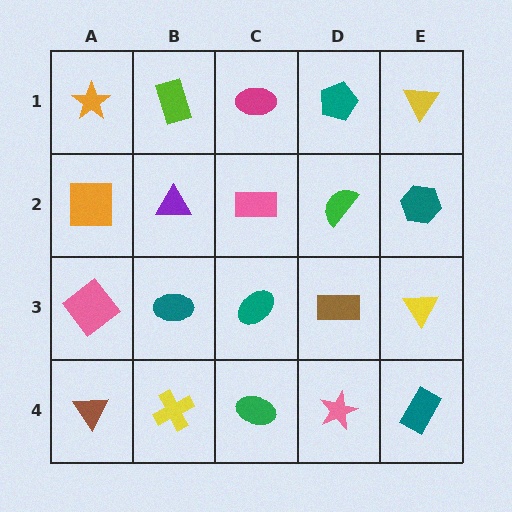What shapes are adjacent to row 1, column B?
A purple triangle (row 2, column B), an orange star (row 1, column A), a magenta ellipse (row 1, column C).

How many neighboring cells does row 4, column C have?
3.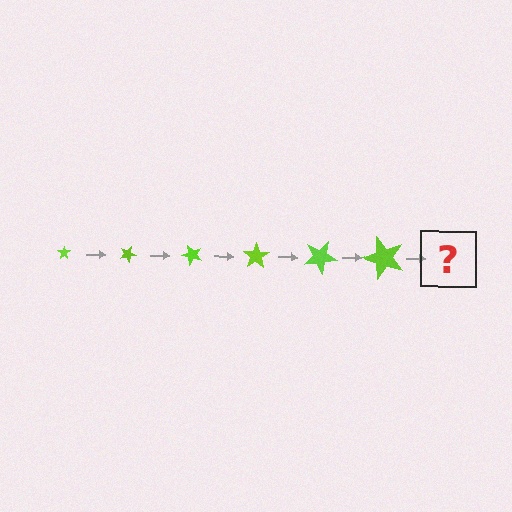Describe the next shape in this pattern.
It should be a star, larger than the previous one and rotated 150 degrees from the start.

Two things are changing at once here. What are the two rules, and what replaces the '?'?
The two rules are that the star grows larger each step and it rotates 25 degrees each step. The '?' should be a star, larger than the previous one and rotated 150 degrees from the start.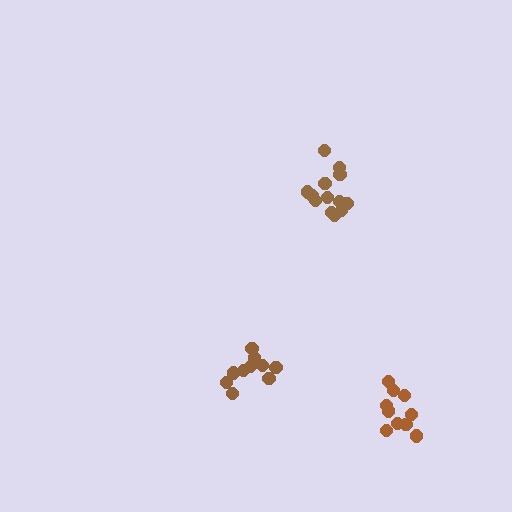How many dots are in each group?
Group 1: 13 dots, Group 2: 10 dots, Group 3: 10 dots (33 total).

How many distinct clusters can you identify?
There are 3 distinct clusters.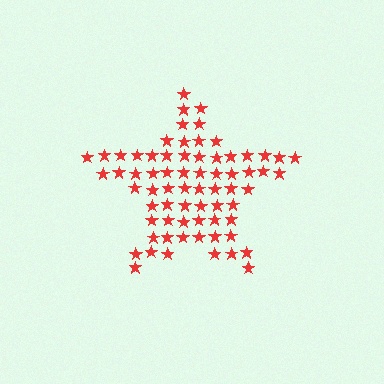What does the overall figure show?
The overall figure shows a star.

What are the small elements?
The small elements are stars.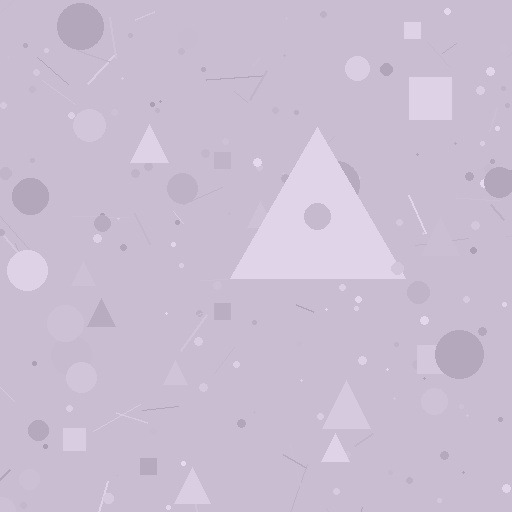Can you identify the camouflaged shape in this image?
The camouflaged shape is a triangle.